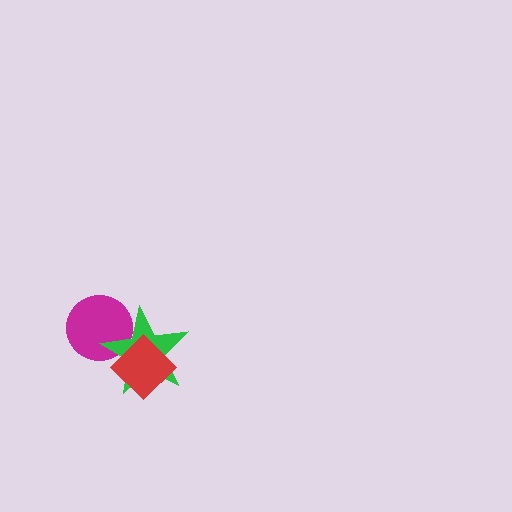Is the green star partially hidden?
Yes, it is partially covered by another shape.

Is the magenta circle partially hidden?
Yes, it is partially covered by another shape.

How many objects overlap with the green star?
2 objects overlap with the green star.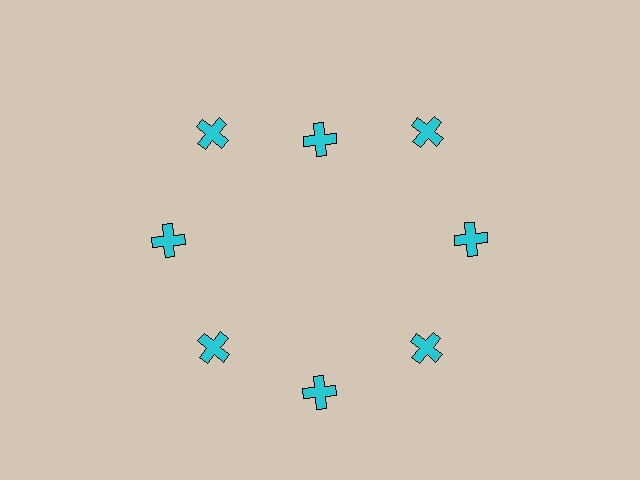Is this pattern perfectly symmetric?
No. The 8 cyan crosses are arranged in a ring, but one element near the 12 o'clock position is pulled inward toward the center, breaking the 8-fold rotational symmetry.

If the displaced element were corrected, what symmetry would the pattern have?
It would have 8-fold rotational symmetry — the pattern would map onto itself every 45 degrees.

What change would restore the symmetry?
The symmetry would be restored by moving it outward, back onto the ring so that all 8 crosses sit at equal angles and equal distance from the center.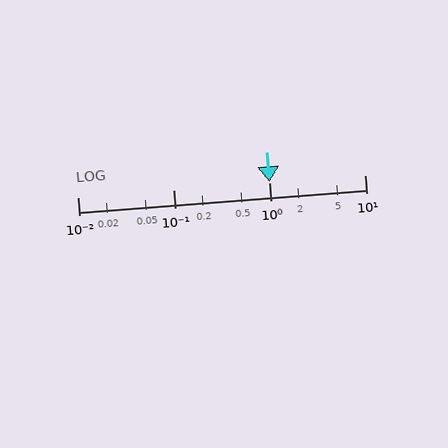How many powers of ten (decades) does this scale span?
The scale spans 3 decades, from 0.01 to 10.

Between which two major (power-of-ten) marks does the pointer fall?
The pointer is between 1 and 10.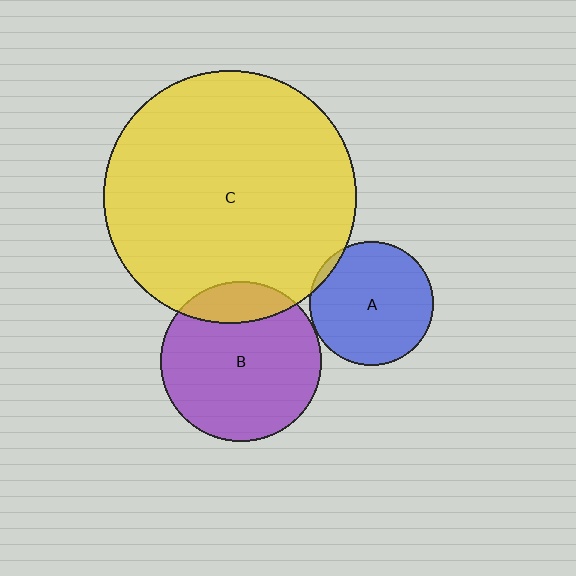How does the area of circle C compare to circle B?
Approximately 2.5 times.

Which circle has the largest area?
Circle C (yellow).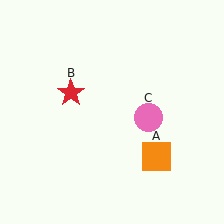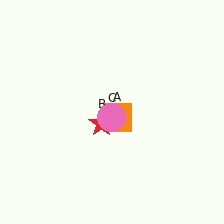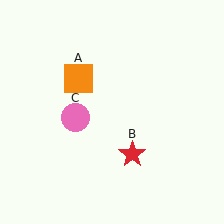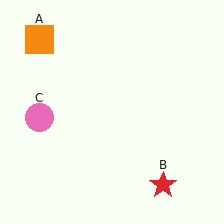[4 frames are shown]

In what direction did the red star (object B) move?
The red star (object B) moved down and to the right.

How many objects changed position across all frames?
3 objects changed position: orange square (object A), red star (object B), pink circle (object C).